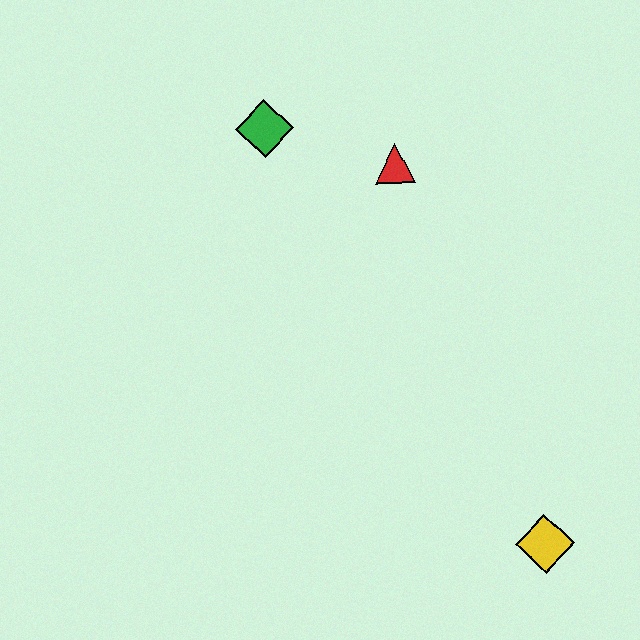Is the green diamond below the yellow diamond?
No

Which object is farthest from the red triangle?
The yellow diamond is farthest from the red triangle.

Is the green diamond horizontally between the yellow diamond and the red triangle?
No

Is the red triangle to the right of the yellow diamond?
No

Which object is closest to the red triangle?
The green diamond is closest to the red triangle.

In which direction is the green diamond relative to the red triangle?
The green diamond is to the left of the red triangle.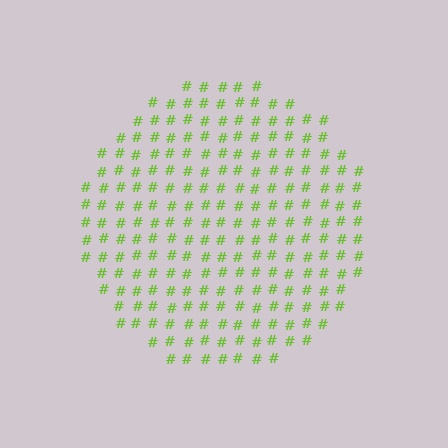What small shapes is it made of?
It is made of small hash symbols.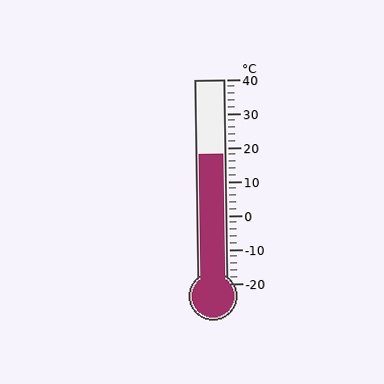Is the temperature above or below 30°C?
The temperature is below 30°C.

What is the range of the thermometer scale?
The thermometer scale ranges from -20°C to 40°C.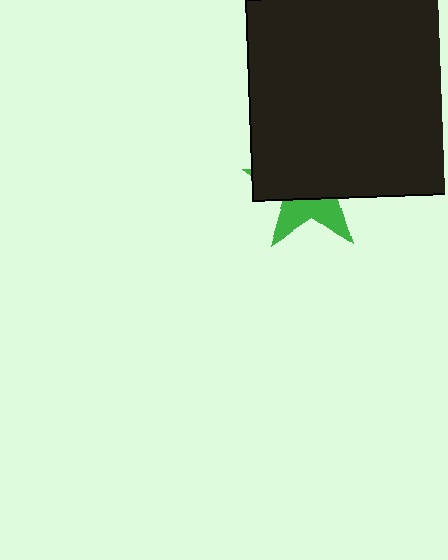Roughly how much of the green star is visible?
A small part of it is visible (roughly 34%).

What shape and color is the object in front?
The object in front is a black rectangle.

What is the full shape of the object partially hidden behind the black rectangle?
The partially hidden object is a green star.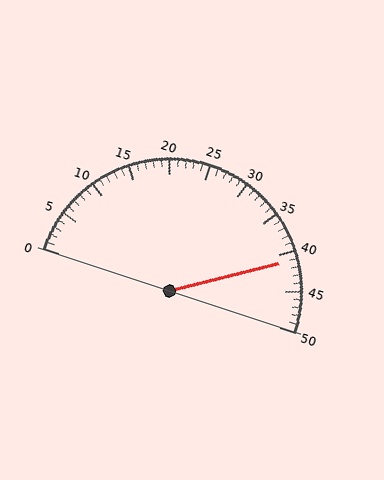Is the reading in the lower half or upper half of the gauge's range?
The reading is in the upper half of the range (0 to 50).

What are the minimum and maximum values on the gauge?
The gauge ranges from 0 to 50.